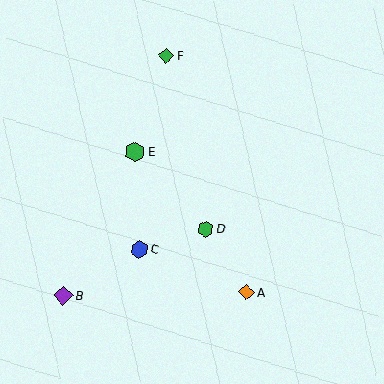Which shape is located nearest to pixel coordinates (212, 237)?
The green hexagon (labeled D) at (206, 229) is nearest to that location.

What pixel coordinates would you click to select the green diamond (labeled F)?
Click at (166, 56) to select the green diamond F.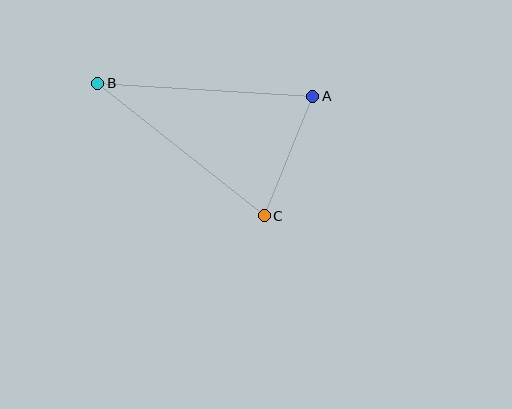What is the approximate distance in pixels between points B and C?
The distance between B and C is approximately 213 pixels.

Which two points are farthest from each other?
Points A and B are farthest from each other.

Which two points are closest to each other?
Points A and C are closest to each other.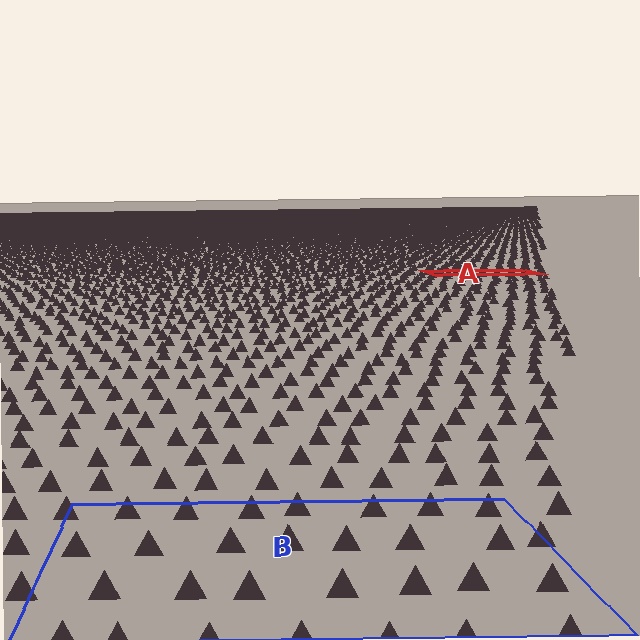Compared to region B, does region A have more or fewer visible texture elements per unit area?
Region A has more texture elements per unit area — they are packed more densely because it is farther away.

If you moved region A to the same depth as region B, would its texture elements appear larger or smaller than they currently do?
They would appear larger. At a closer depth, the same texture elements are projected at a bigger on-screen size.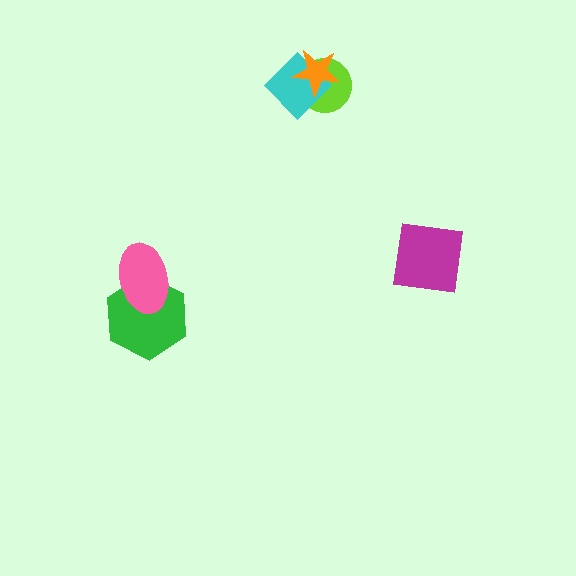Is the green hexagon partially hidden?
Yes, it is partially covered by another shape.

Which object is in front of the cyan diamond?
The orange star is in front of the cyan diamond.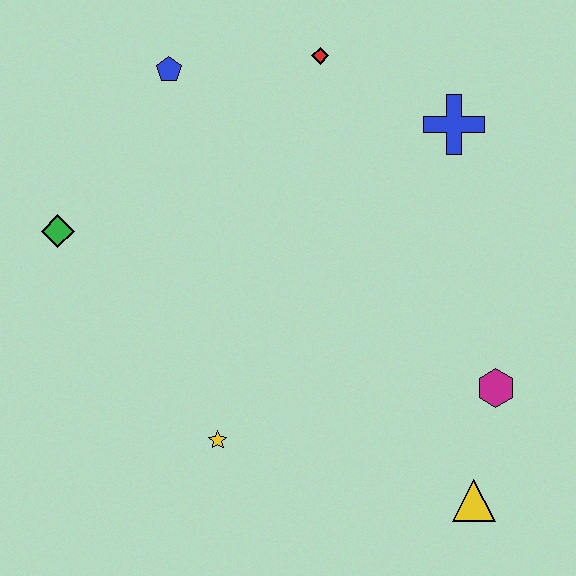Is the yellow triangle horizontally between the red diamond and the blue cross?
No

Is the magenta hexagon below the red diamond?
Yes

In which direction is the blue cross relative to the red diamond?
The blue cross is to the right of the red diamond.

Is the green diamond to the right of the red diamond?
No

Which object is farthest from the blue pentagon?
The yellow triangle is farthest from the blue pentagon.